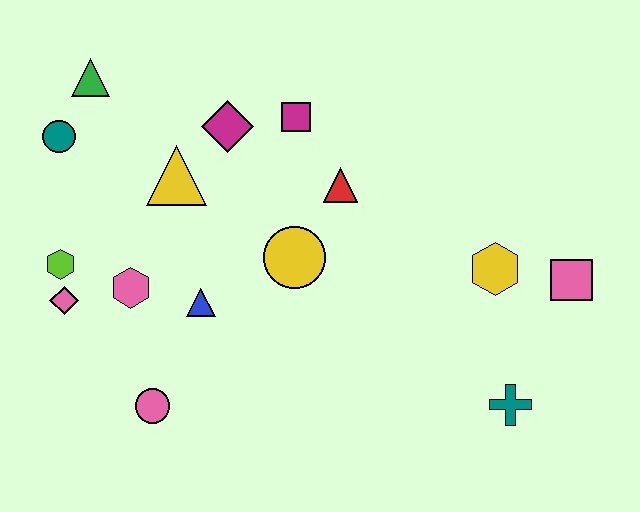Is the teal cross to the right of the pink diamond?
Yes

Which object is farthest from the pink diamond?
The pink square is farthest from the pink diamond.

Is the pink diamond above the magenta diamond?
No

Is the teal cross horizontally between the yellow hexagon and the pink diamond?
No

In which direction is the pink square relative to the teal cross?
The pink square is above the teal cross.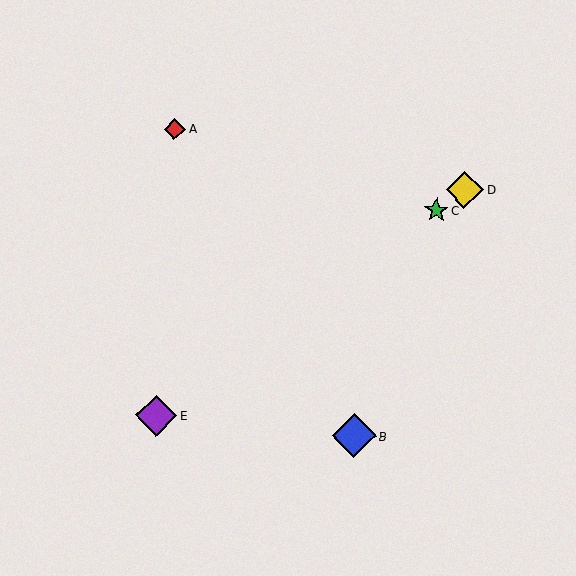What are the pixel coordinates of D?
Object D is at (465, 190).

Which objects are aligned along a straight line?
Objects C, D, E are aligned along a straight line.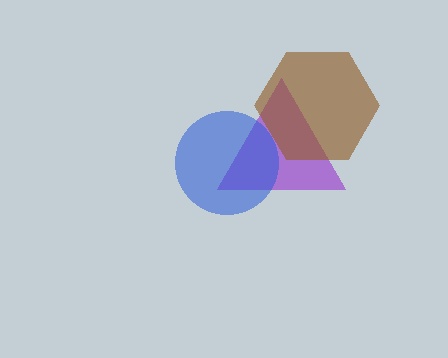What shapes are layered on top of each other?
The layered shapes are: a purple triangle, a blue circle, a brown hexagon.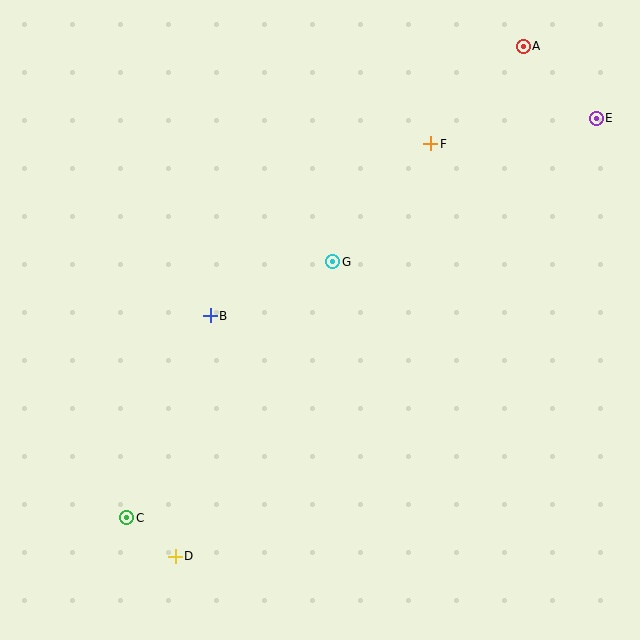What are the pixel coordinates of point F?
Point F is at (431, 144).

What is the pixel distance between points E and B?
The distance between E and B is 433 pixels.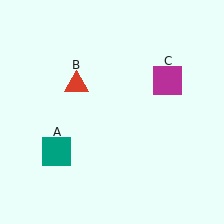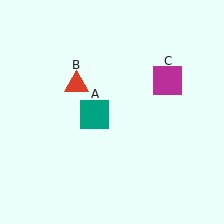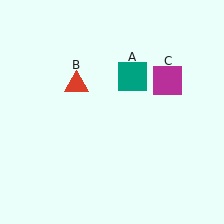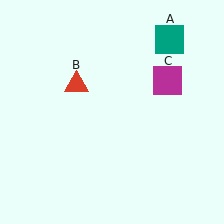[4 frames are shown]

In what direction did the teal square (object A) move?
The teal square (object A) moved up and to the right.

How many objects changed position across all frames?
1 object changed position: teal square (object A).